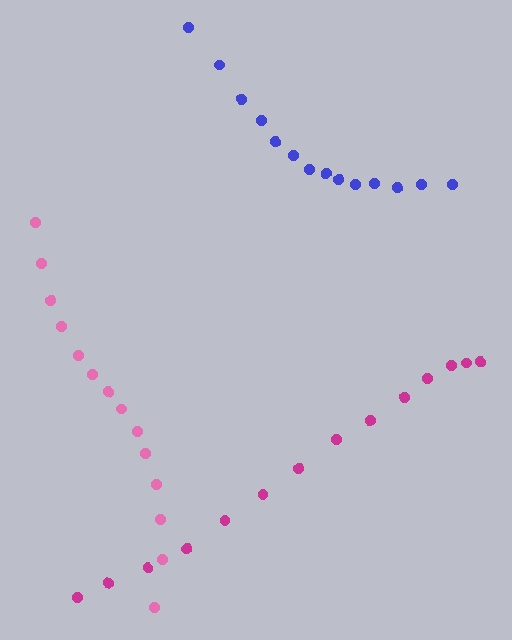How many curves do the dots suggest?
There are 3 distinct paths.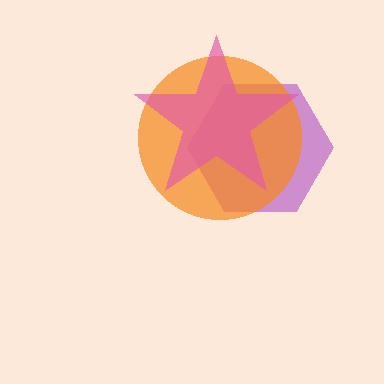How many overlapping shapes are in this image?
There are 3 overlapping shapes in the image.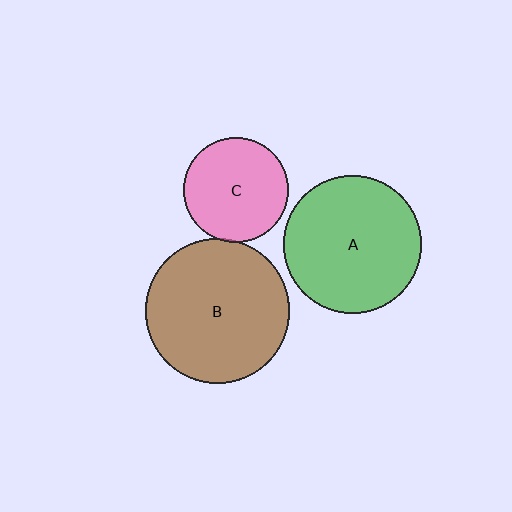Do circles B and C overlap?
Yes.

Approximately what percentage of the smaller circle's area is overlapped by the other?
Approximately 5%.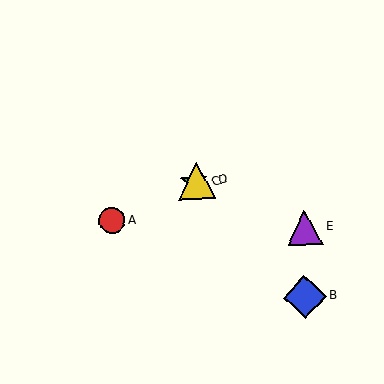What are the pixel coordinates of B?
Object B is at (305, 297).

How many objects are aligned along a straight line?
3 objects (A, C, D) are aligned along a straight line.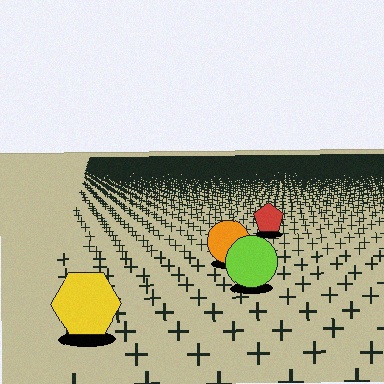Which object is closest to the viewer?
The yellow hexagon is closest. The texture marks near it are larger and more spread out.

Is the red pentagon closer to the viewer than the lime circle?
No. The lime circle is closer — you can tell from the texture gradient: the ground texture is coarser near it.